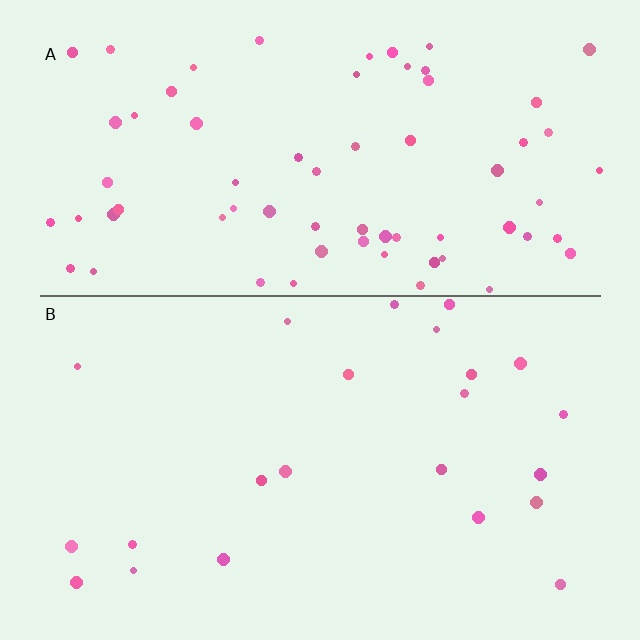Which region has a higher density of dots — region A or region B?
A (the top).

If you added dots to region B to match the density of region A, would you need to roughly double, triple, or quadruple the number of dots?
Approximately triple.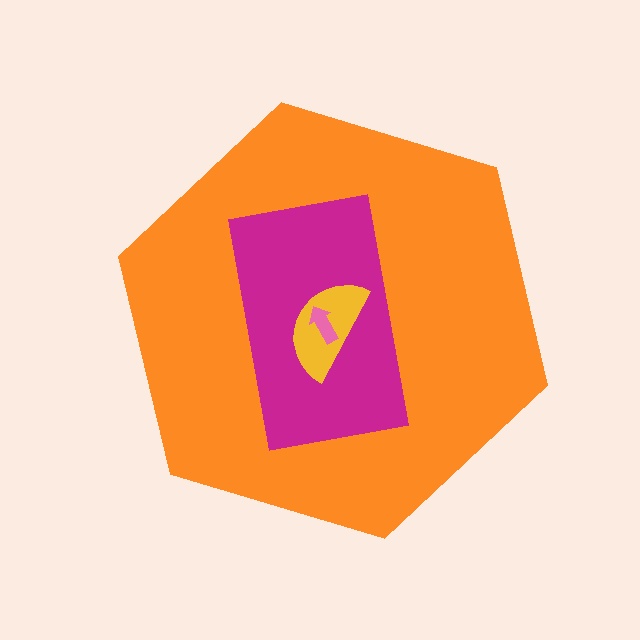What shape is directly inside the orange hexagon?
The magenta rectangle.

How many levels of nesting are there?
4.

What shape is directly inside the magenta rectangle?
The yellow semicircle.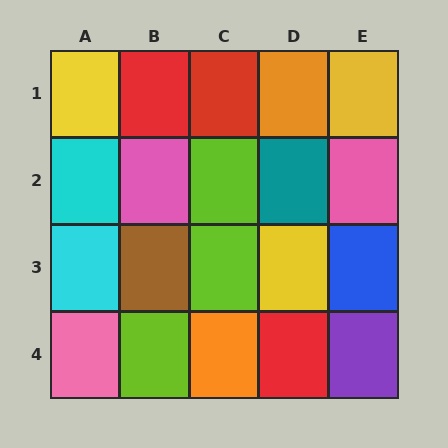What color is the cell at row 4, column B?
Lime.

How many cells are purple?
1 cell is purple.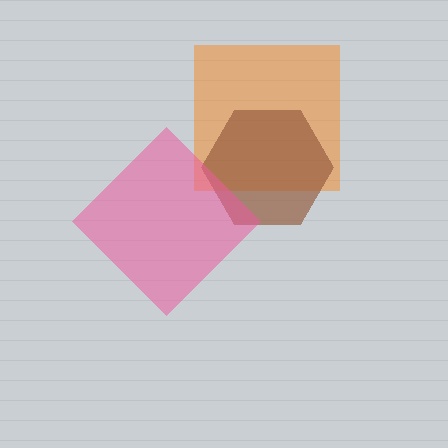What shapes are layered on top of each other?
The layered shapes are: an orange square, a brown hexagon, a pink diamond.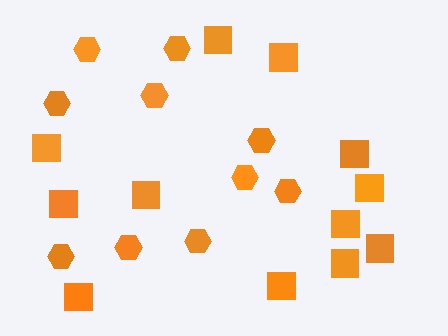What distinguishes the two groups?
There are 2 groups: one group of hexagons (10) and one group of squares (12).